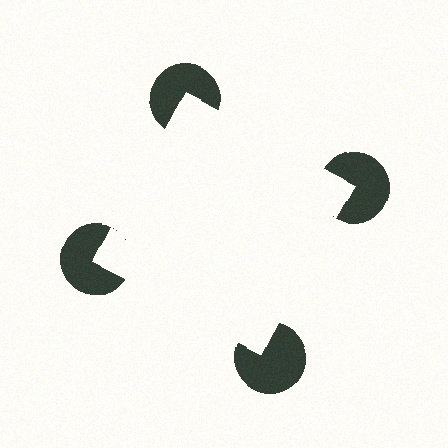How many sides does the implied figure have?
4 sides.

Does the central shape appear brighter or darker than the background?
It typically appears slightly brighter than the background, even though no actual brightness change is drawn.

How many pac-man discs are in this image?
There are 4 — one at each vertex of the illusory square.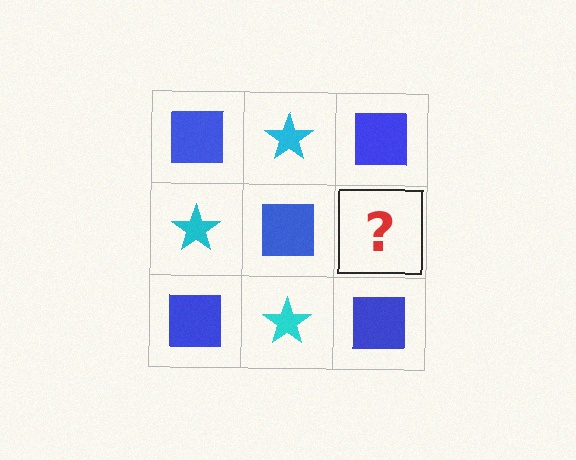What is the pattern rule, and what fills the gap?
The rule is that it alternates blue square and cyan star in a checkerboard pattern. The gap should be filled with a cyan star.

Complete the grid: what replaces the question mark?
The question mark should be replaced with a cyan star.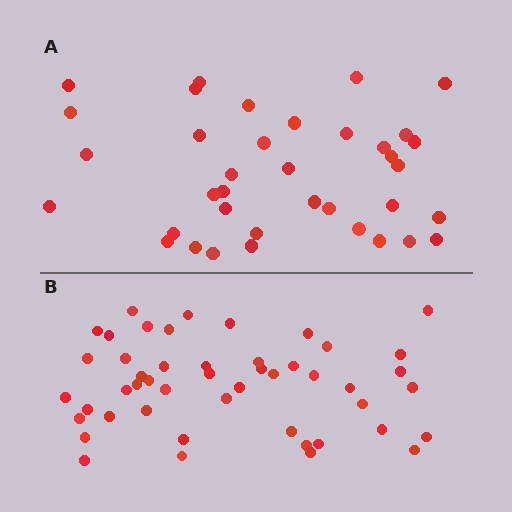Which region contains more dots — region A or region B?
Region B (the bottom region) has more dots.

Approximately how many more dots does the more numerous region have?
Region B has roughly 12 or so more dots than region A.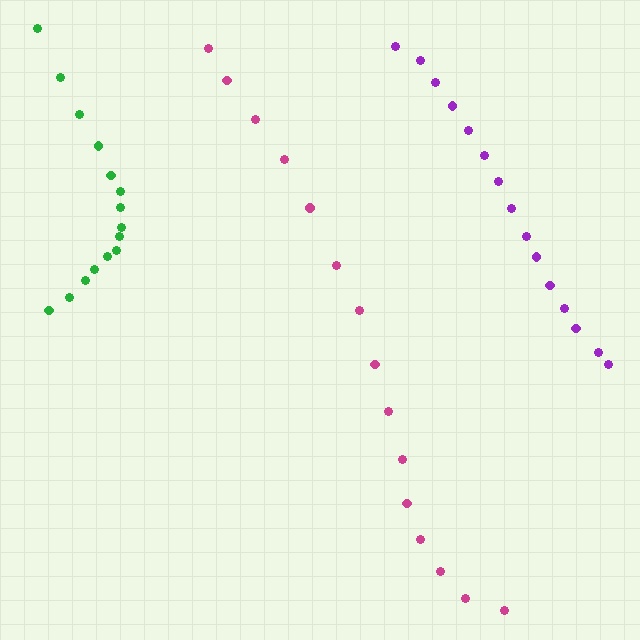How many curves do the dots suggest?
There are 3 distinct paths.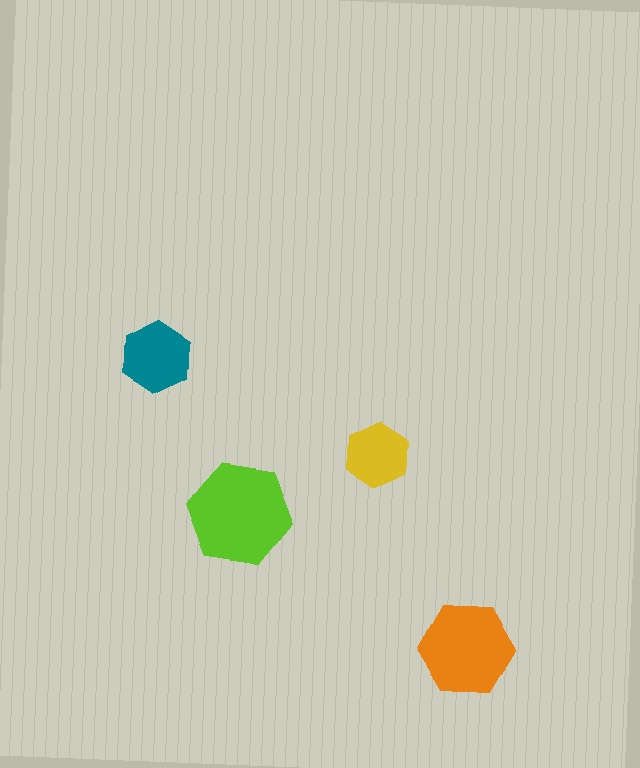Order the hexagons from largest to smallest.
the lime one, the orange one, the teal one, the yellow one.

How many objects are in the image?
There are 4 objects in the image.